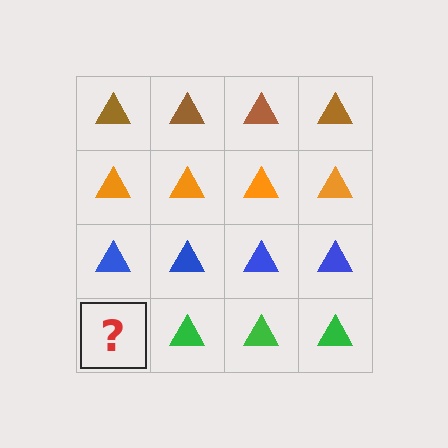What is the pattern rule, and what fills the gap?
The rule is that each row has a consistent color. The gap should be filled with a green triangle.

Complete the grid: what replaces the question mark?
The question mark should be replaced with a green triangle.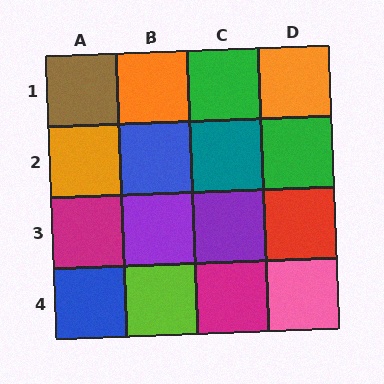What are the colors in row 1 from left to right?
Brown, orange, green, orange.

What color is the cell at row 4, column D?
Pink.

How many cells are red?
1 cell is red.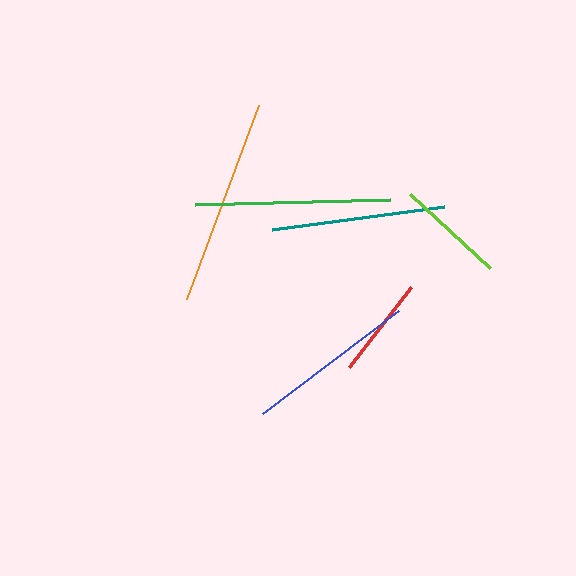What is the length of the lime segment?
The lime segment is approximately 109 pixels long.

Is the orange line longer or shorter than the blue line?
The orange line is longer than the blue line.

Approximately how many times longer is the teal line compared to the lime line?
The teal line is approximately 1.6 times the length of the lime line.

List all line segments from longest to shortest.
From longest to shortest: orange, green, teal, blue, lime, red.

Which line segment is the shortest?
The red line is the shortest at approximately 101 pixels.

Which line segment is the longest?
The orange line is the longest at approximately 207 pixels.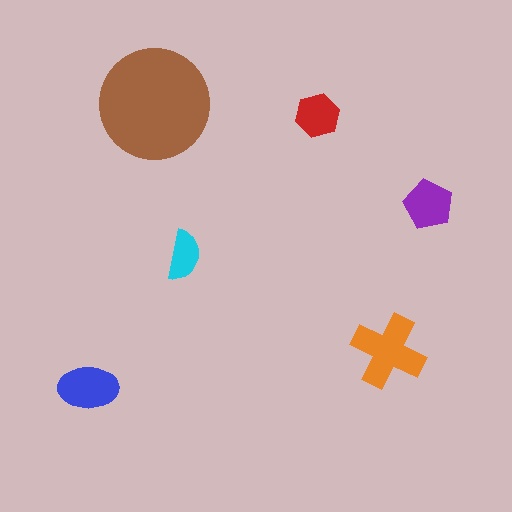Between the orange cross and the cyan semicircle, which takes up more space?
The orange cross.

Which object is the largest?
The brown circle.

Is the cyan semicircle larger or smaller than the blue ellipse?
Smaller.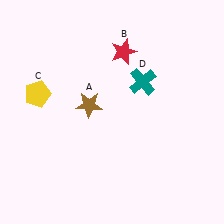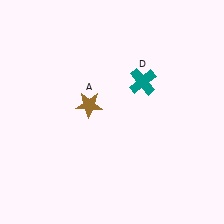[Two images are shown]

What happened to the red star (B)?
The red star (B) was removed in Image 2. It was in the top-right area of Image 1.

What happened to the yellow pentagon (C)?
The yellow pentagon (C) was removed in Image 2. It was in the top-left area of Image 1.